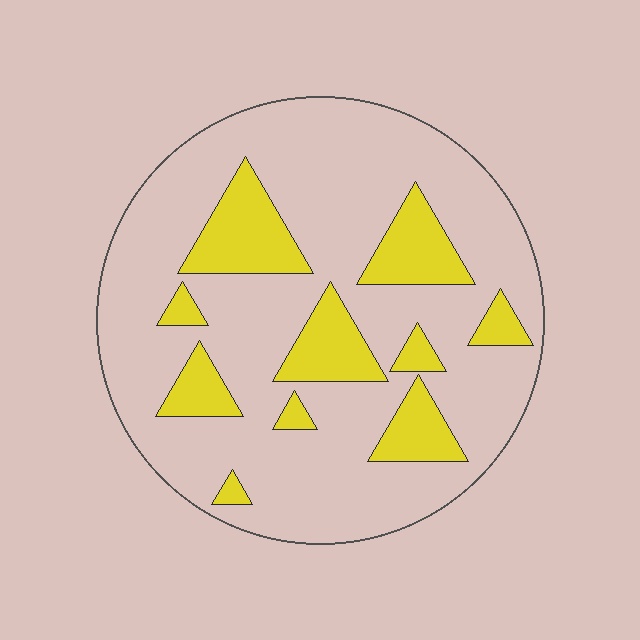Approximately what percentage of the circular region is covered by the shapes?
Approximately 20%.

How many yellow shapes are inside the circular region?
10.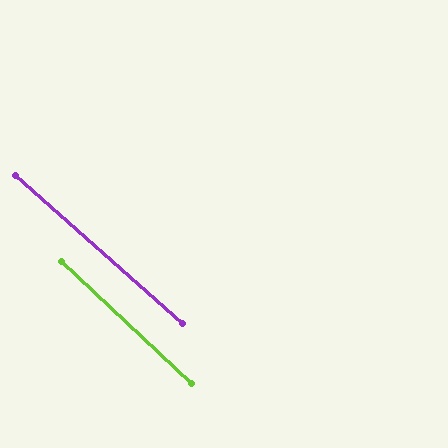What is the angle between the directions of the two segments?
Approximately 1 degree.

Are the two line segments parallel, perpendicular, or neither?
Parallel — their directions differ by only 1.5°.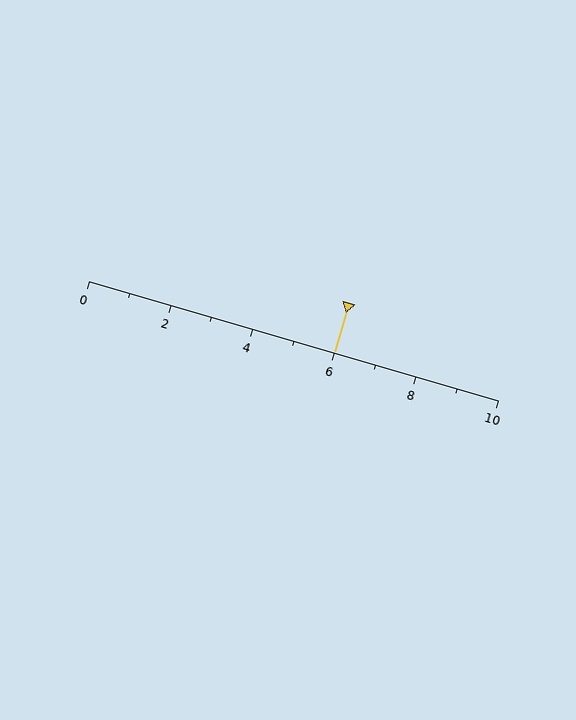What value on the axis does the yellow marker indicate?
The marker indicates approximately 6.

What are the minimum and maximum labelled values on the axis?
The axis runs from 0 to 10.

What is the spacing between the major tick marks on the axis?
The major ticks are spaced 2 apart.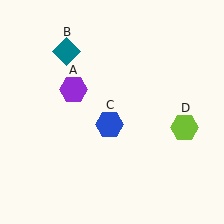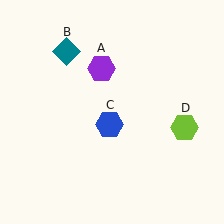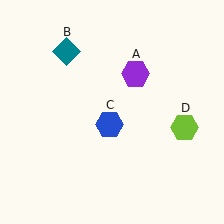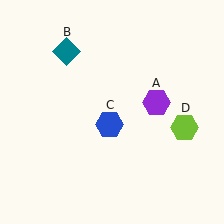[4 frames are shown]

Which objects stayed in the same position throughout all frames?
Teal diamond (object B) and blue hexagon (object C) and lime hexagon (object D) remained stationary.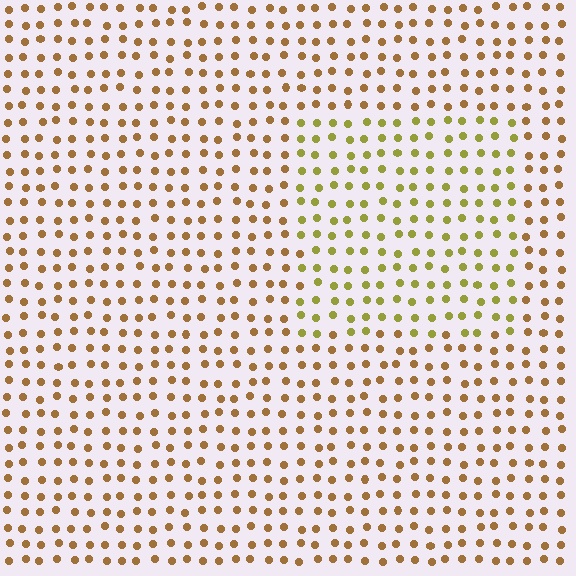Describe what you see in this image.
The image is filled with small brown elements in a uniform arrangement. A rectangle-shaped region is visible where the elements are tinted to a slightly different hue, forming a subtle color boundary.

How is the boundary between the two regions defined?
The boundary is defined purely by a slight shift in hue (about 34 degrees). Spacing, size, and orientation are identical on both sides.